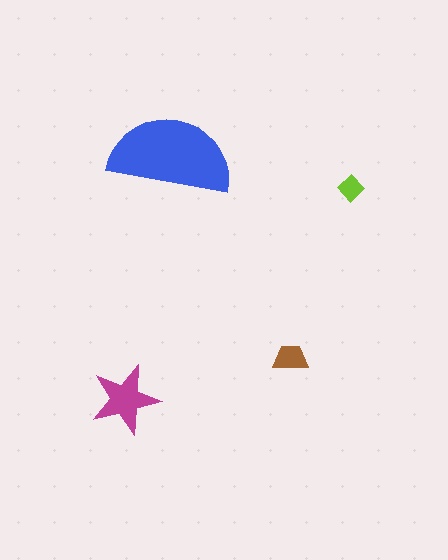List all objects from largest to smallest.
The blue semicircle, the magenta star, the brown trapezoid, the lime diamond.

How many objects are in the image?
There are 4 objects in the image.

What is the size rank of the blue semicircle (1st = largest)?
1st.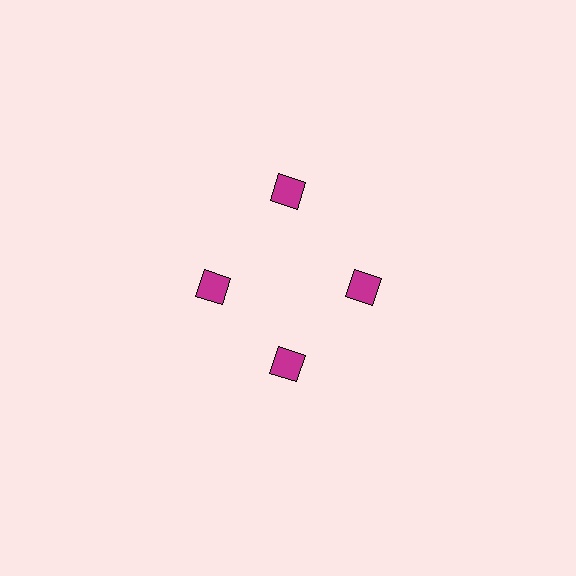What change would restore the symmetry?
The symmetry would be restored by moving it inward, back onto the ring so that all 4 diamonds sit at equal angles and equal distance from the center.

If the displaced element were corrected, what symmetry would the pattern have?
It would have 4-fold rotational symmetry — the pattern would map onto itself every 90 degrees.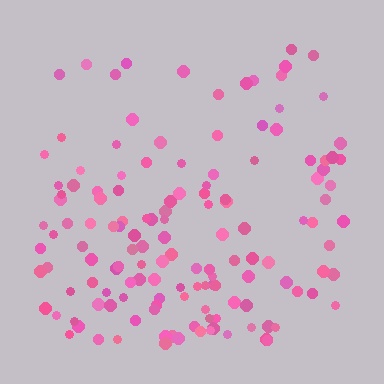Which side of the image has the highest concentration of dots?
The bottom.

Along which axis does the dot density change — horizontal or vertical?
Vertical.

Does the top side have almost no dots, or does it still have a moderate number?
Still a moderate number, just noticeably fewer than the bottom.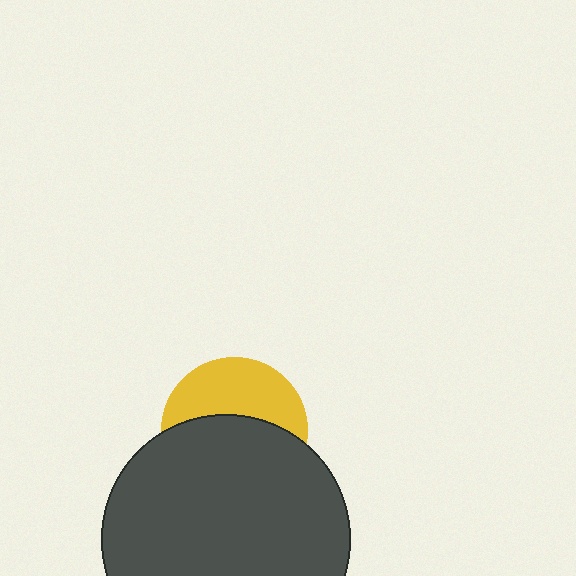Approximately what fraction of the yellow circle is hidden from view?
Roughly 57% of the yellow circle is hidden behind the dark gray circle.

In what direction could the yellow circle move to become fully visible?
The yellow circle could move up. That would shift it out from behind the dark gray circle entirely.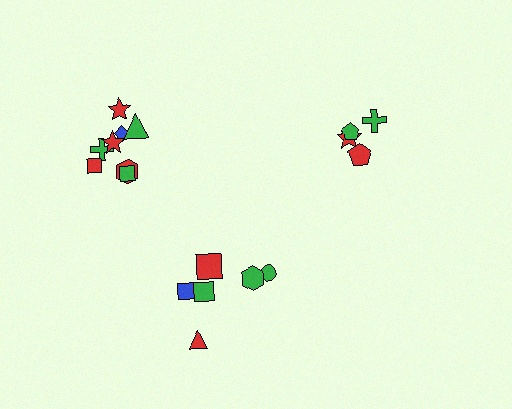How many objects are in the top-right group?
There are 4 objects.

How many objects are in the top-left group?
There are 8 objects.